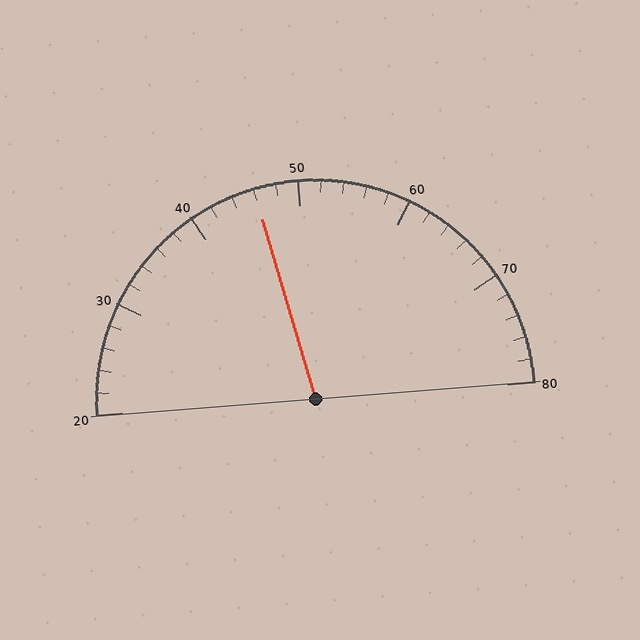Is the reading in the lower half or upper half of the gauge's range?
The reading is in the lower half of the range (20 to 80).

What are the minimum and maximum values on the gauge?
The gauge ranges from 20 to 80.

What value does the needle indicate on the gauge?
The needle indicates approximately 46.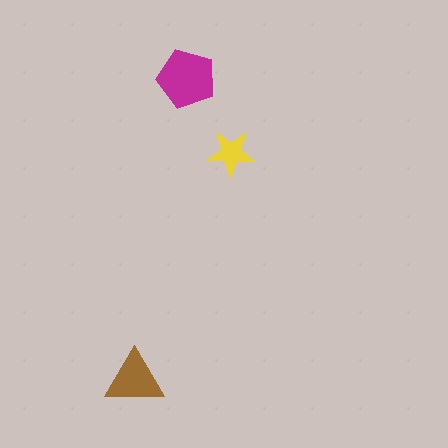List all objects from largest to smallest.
The magenta pentagon, the brown triangle, the yellow star.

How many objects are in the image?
There are 3 objects in the image.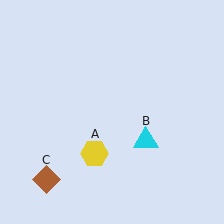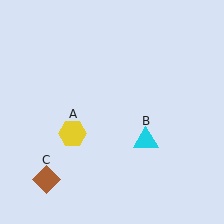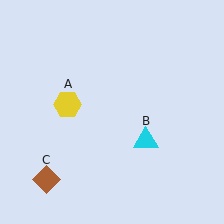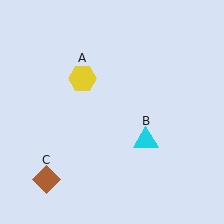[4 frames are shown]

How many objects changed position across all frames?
1 object changed position: yellow hexagon (object A).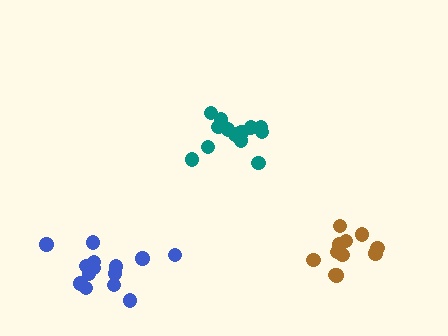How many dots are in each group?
Group 1: 11 dots, Group 2: 14 dots, Group 3: 13 dots (38 total).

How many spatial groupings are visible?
There are 3 spatial groupings.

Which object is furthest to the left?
The blue cluster is leftmost.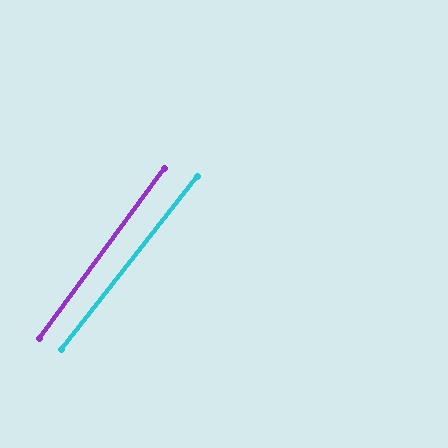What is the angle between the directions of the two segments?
Approximately 2 degrees.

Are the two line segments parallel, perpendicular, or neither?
Parallel — their directions differ by only 1.8°.